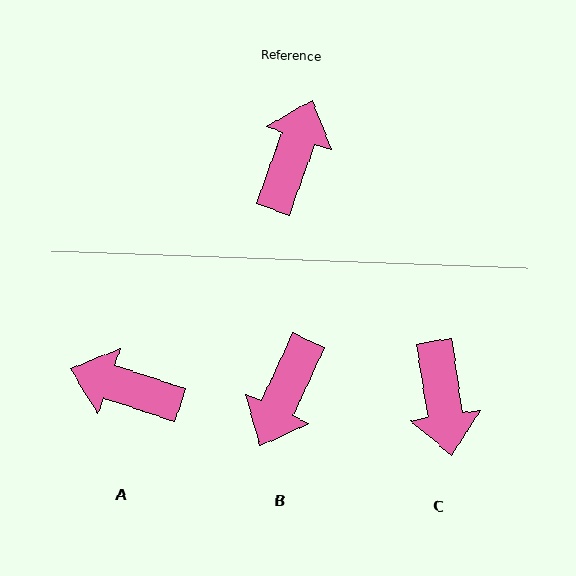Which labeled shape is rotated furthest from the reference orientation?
B, about 175 degrees away.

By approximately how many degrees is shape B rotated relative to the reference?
Approximately 175 degrees counter-clockwise.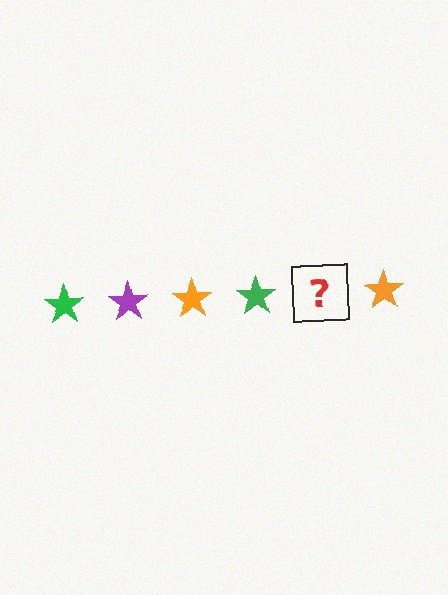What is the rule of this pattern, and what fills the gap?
The rule is that the pattern cycles through green, purple, orange stars. The gap should be filled with a purple star.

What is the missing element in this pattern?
The missing element is a purple star.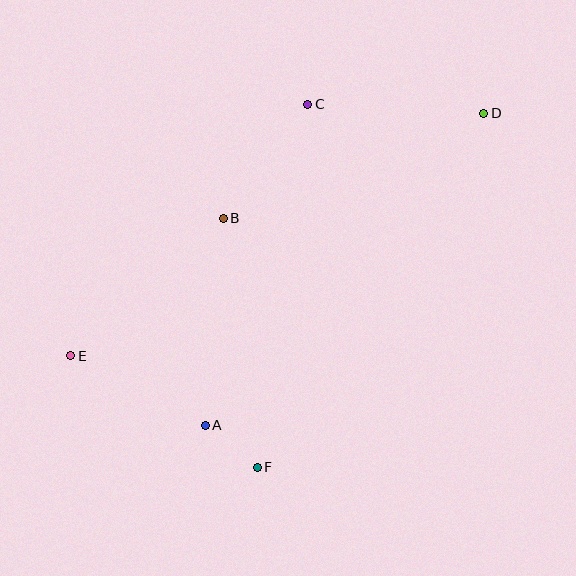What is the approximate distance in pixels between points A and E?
The distance between A and E is approximately 151 pixels.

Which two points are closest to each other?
Points A and F are closest to each other.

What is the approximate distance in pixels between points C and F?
The distance between C and F is approximately 366 pixels.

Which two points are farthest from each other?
Points D and E are farthest from each other.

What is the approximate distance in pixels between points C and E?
The distance between C and E is approximately 345 pixels.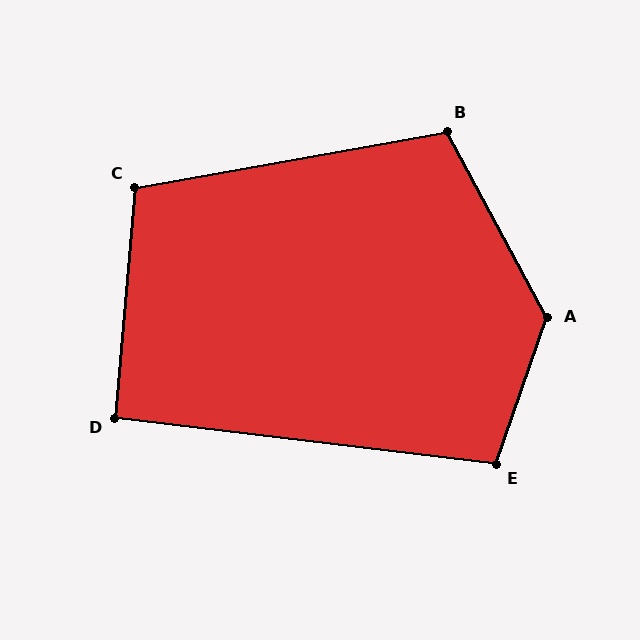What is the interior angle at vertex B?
Approximately 108 degrees (obtuse).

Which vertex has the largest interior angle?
A, at approximately 132 degrees.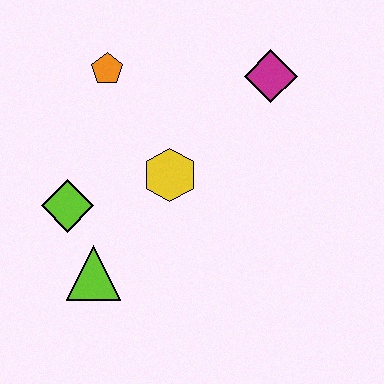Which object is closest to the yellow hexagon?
The lime diamond is closest to the yellow hexagon.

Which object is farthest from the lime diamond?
The magenta diamond is farthest from the lime diamond.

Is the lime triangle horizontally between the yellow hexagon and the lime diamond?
Yes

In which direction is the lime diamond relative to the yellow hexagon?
The lime diamond is to the left of the yellow hexagon.